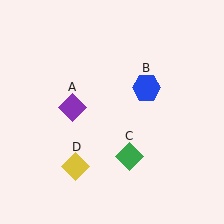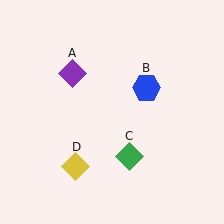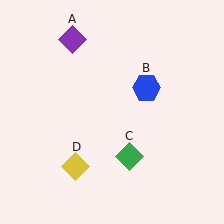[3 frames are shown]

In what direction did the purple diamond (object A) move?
The purple diamond (object A) moved up.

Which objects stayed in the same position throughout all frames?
Blue hexagon (object B) and green diamond (object C) and yellow diamond (object D) remained stationary.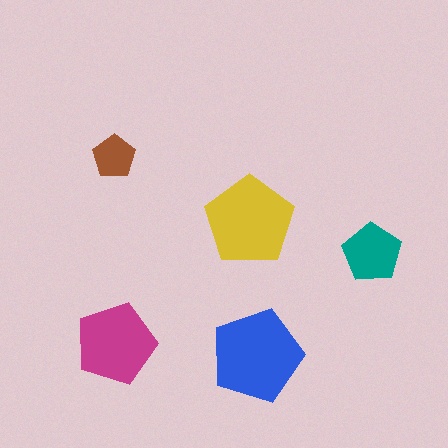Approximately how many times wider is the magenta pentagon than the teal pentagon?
About 1.5 times wider.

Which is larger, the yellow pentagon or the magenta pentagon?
The yellow one.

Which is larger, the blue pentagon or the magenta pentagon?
The blue one.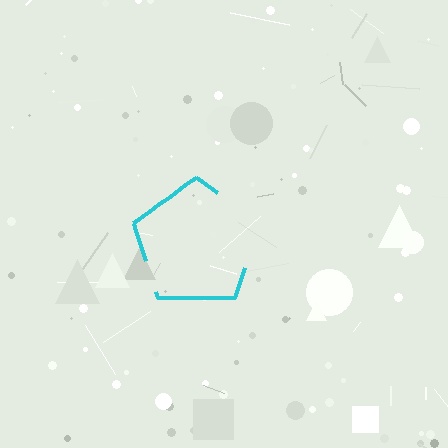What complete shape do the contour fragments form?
The contour fragments form a pentagon.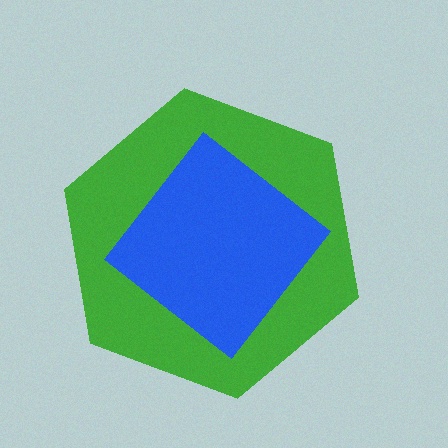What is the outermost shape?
The green hexagon.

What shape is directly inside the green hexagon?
The blue diamond.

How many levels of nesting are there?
2.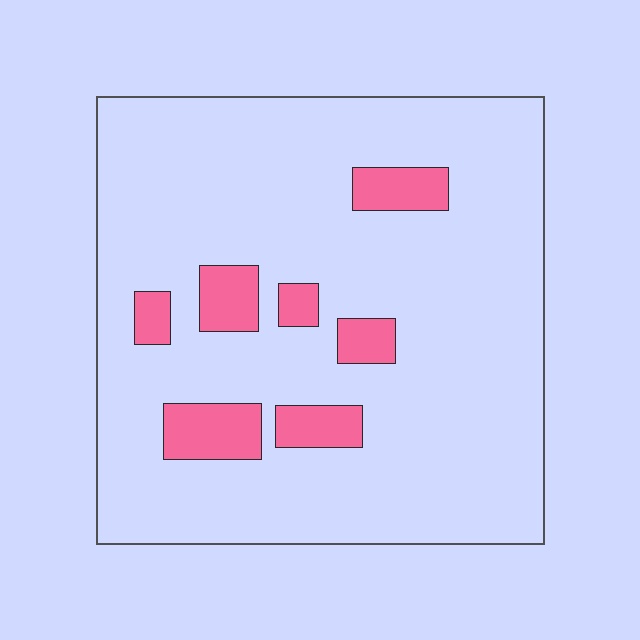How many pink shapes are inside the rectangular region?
7.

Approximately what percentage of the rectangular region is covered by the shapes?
Approximately 10%.